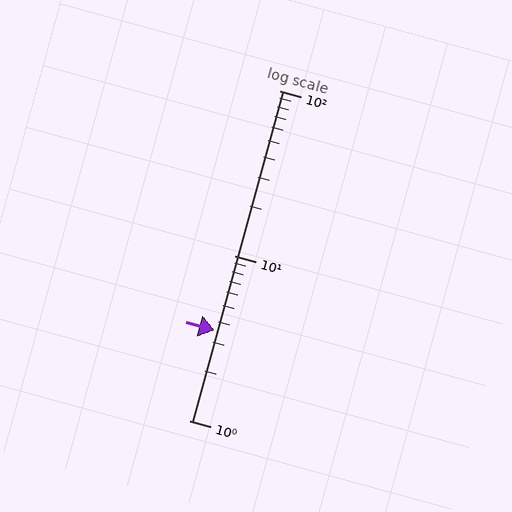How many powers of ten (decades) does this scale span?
The scale spans 2 decades, from 1 to 100.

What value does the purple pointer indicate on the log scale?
The pointer indicates approximately 3.5.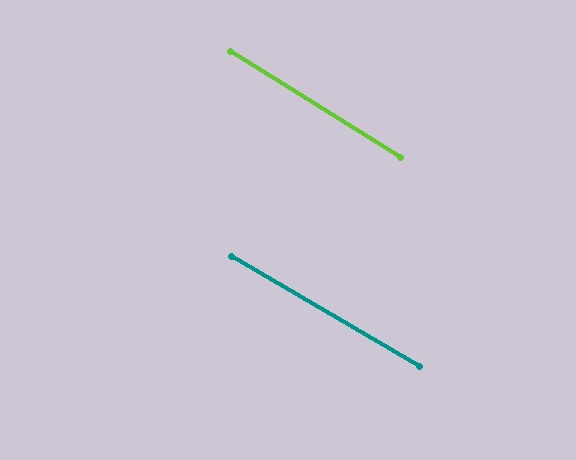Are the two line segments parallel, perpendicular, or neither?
Parallel — their directions differ by only 1.5°.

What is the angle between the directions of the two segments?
Approximately 1 degree.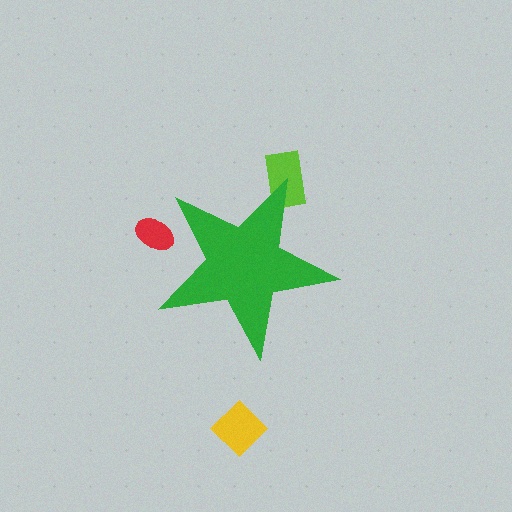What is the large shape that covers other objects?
A green star.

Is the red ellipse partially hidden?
Yes, the red ellipse is partially hidden behind the green star.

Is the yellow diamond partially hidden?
No, the yellow diamond is fully visible.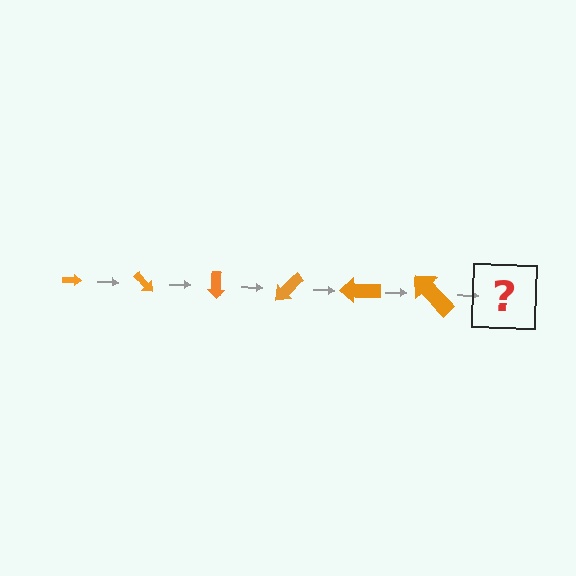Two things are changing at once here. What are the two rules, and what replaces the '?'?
The two rules are that the arrow grows larger each step and it rotates 45 degrees each step. The '?' should be an arrow, larger than the previous one and rotated 270 degrees from the start.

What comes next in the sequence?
The next element should be an arrow, larger than the previous one and rotated 270 degrees from the start.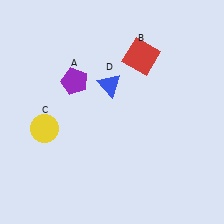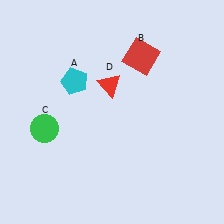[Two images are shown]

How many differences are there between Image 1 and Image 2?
There are 3 differences between the two images.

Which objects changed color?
A changed from purple to cyan. C changed from yellow to green. D changed from blue to red.